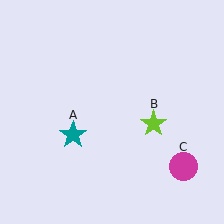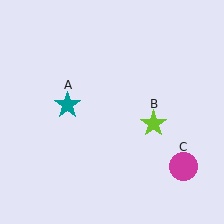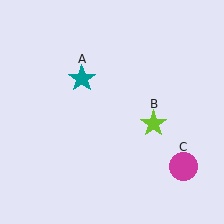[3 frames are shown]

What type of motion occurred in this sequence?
The teal star (object A) rotated clockwise around the center of the scene.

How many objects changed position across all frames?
1 object changed position: teal star (object A).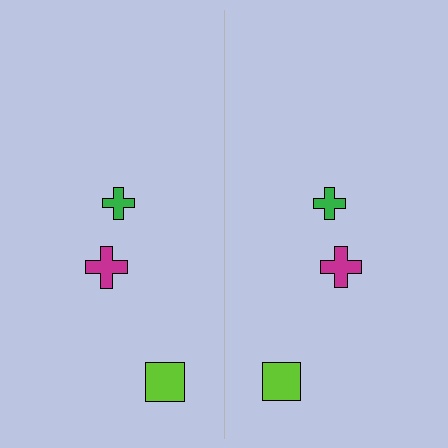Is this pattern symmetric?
Yes, this pattern has bilateral (reflection) symmetry.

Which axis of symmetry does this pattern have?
The pattern has a vertical axis of symmetry running through the center of the image.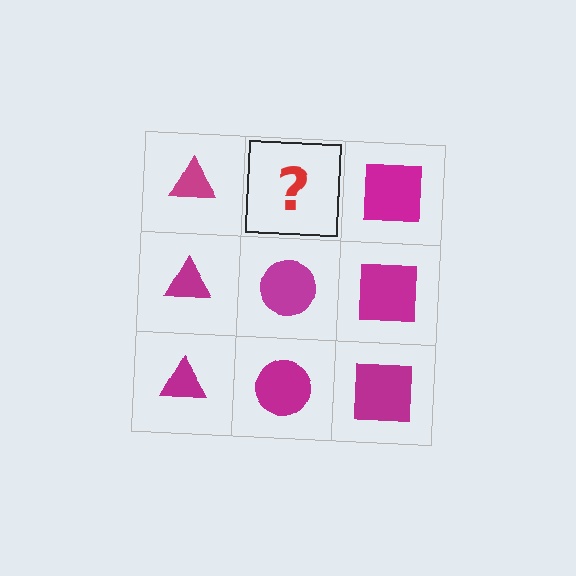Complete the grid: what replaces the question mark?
The question mark should be replaced with a magenta circle.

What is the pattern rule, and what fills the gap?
The rule is that each column has a consistent shape. The gap should be filled with a magenta circle.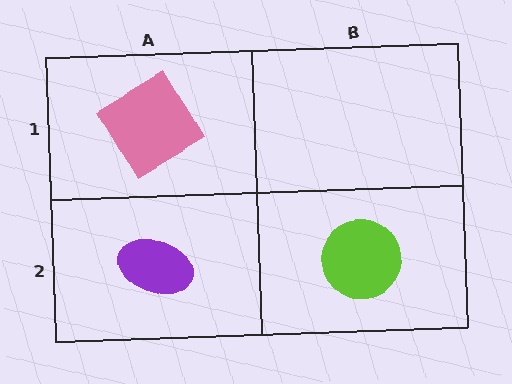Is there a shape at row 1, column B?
No, that cell is empty.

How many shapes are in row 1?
1 shape.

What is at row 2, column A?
A purple ellipse.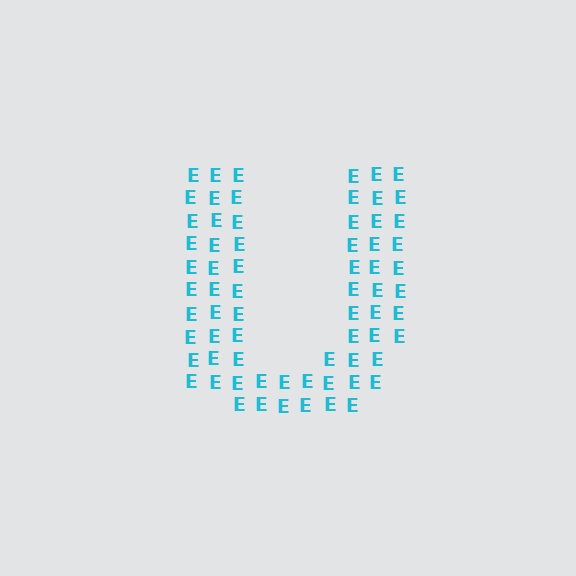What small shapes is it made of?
It is made of small letter E's.